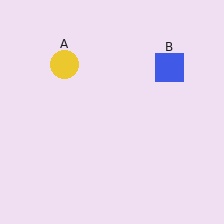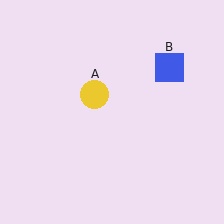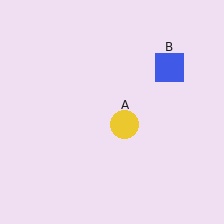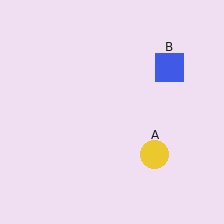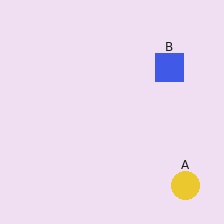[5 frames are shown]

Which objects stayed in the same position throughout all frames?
Blue square (object B) remained stationary.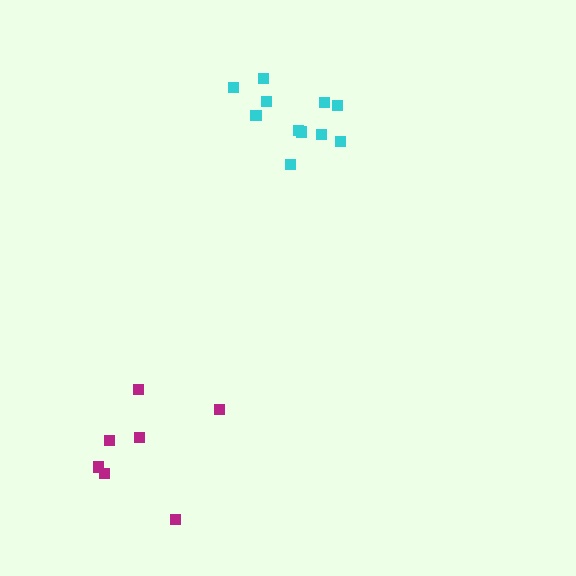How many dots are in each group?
Group 1: 7 dots, Group 2: 11 dots (18 total).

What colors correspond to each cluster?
The clusters are colored: magenta, cyan.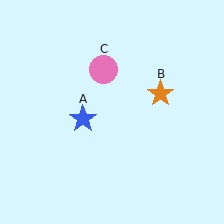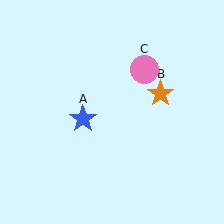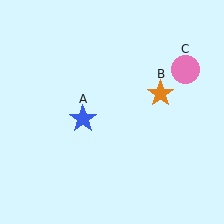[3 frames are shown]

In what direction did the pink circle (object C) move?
The pink circle (object C) moved right.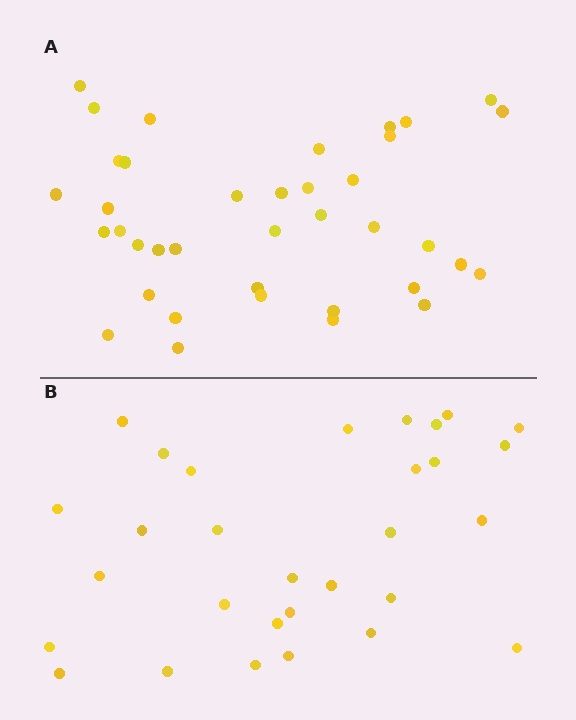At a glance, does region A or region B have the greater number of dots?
Region A (the top region) has more dots.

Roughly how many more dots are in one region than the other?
Region A has roughly 8 or so more dots than region B.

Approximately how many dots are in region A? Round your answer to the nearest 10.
About 40 dots. (The exact count is 38, which rounds to 40.)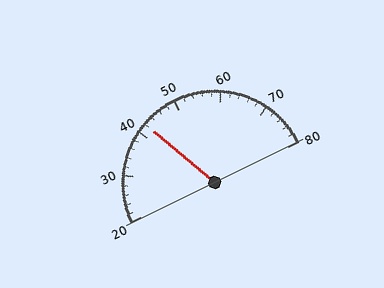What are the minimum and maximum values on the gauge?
The gauge ranges from 20 to 80.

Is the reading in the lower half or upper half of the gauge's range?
The reading is in the lower half of the range (20 to 80).